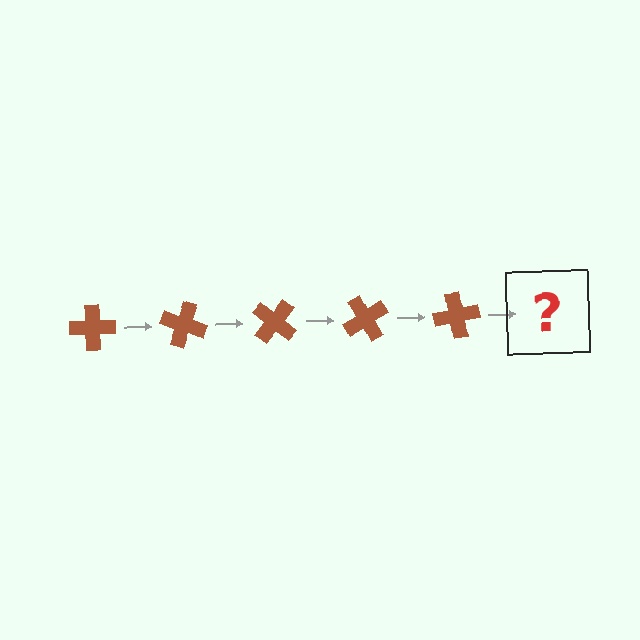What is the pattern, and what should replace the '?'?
The pattern is that the cross rotates 20 degrees each step. The '?' should be a brown cross rotated 100 degrees.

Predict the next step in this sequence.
The next step is a brown cross rotated 100 degrees.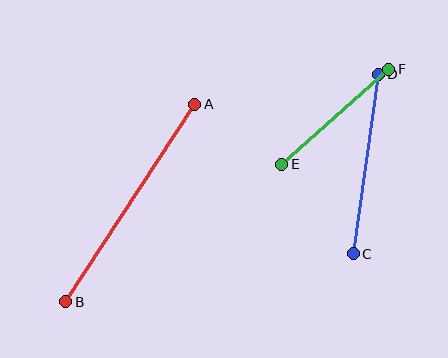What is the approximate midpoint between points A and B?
The midpoint is at approximately (130, 203) pixels.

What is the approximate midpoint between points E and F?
The midpoint is at approximately (335, 117) pixels.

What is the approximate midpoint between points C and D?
The midpoint is at approximately (366, 164) pixels.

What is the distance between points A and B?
The distance is approximately 236 pixels.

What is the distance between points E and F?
The distance is approximately 143 pixels.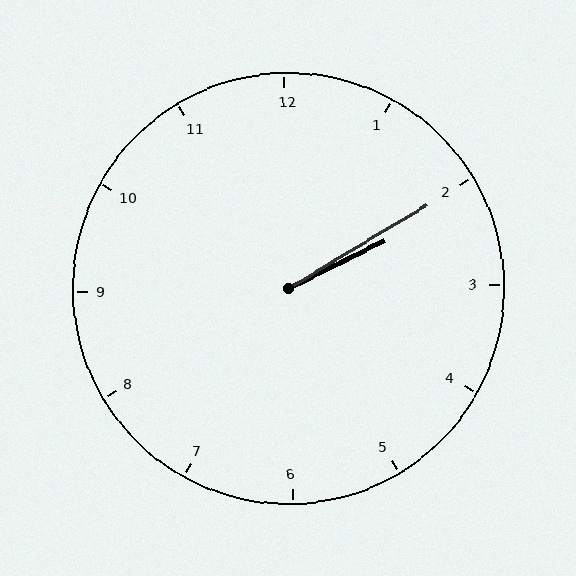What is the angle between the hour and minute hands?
Approximately 5 degrees.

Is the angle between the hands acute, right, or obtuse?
It is acute.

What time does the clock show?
2:10.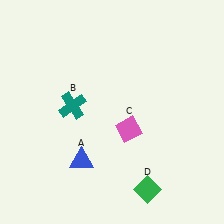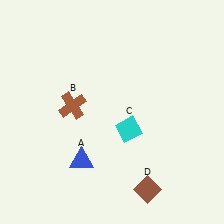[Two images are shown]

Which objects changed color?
B changed from teal to brown. C changed from pink to cyan. D changed from green to brown.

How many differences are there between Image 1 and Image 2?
There are 3 differences between the two images.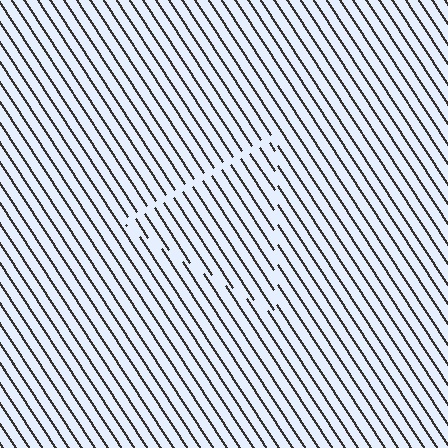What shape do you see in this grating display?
An illusory triangle. The interior of the shape contains the same grating, shifted by half a period — the contour is defined by the phase discontinuity where line-ends from the inner and outer gratings abut.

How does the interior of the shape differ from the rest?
The interior of the shape contains the same grating, shifted by half a period — the contour is defined by the phase discontinuity where line-ends from the inner and outer gratings abut.